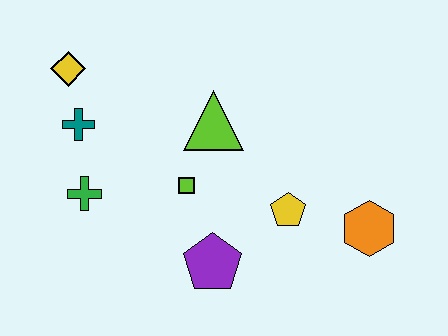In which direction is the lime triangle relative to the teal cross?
The lime triangle is to the right of the teal cross.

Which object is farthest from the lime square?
The orange hexagon is farthest from the lime square.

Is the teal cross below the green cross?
No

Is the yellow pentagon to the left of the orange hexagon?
Yes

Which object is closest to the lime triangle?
The lime square is closest to the lime triangle.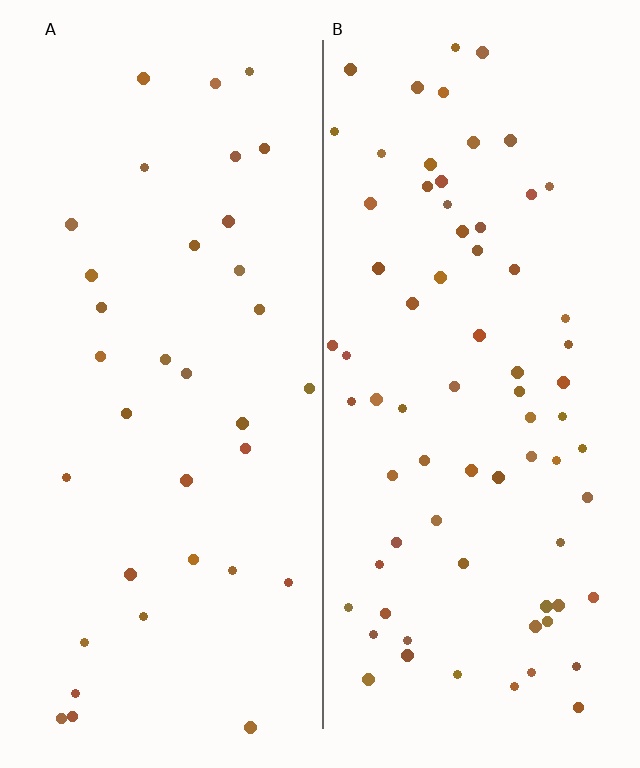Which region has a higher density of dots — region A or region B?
B (the right).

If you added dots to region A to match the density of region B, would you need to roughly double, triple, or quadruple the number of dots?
Approximately double.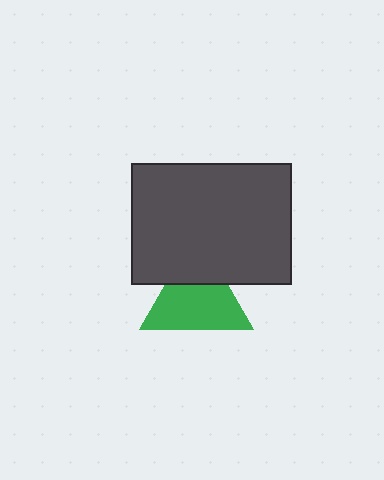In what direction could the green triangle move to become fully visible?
The green triangle could move down. That would shift it out from behind the dark gray rectangle entirely.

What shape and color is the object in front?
The object in front is a dark gray rectangle.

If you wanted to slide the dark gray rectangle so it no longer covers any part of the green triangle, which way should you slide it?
Slide it up — that is the most direct way to separate the two shapes.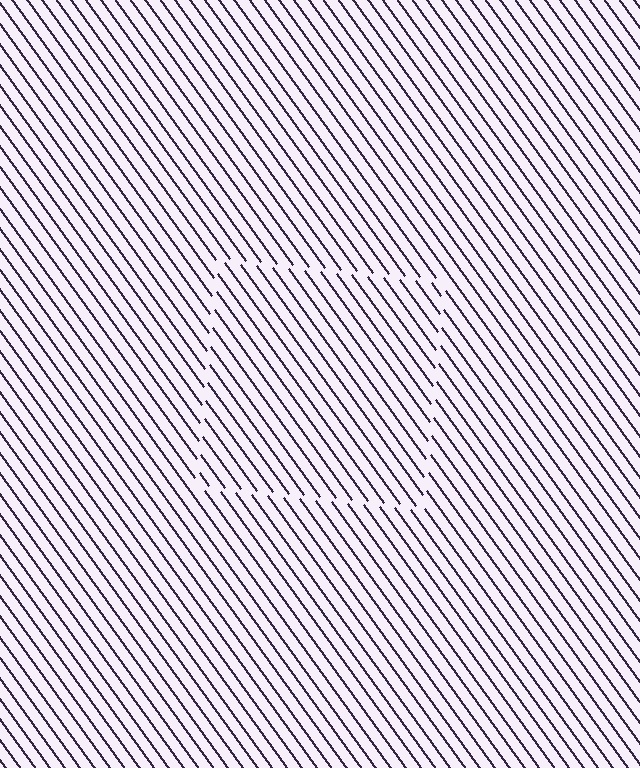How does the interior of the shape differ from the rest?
The interior of the shape contains the same grating, shifted by half a period — the contour is defined by the phase discontinuity where line-ends from the inner and outer gratings abut.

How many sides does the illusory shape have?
4 sides — the line-ends trace a square.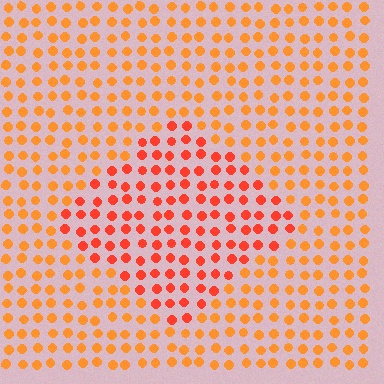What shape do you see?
I see a diamond.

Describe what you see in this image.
The image is filled with small orange elements in a uniform arrangement. A diamond-shaped region is visible where the elements are tinted to a slightly different hue, forming a subtle color boundary.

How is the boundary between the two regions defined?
The boundary is defined purely by a slight shift in hue (about 24 degrees). Spacing, size, and orientation are identical on both sides.